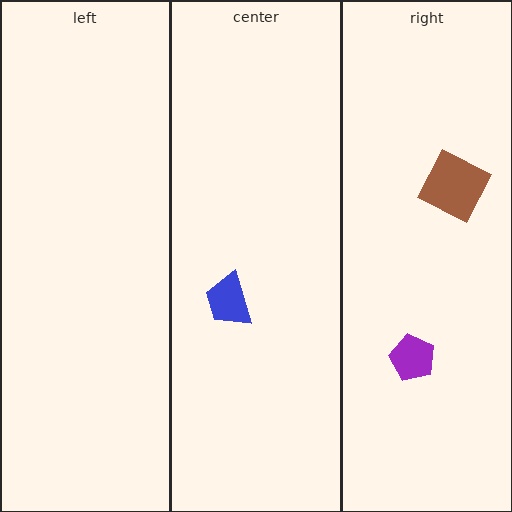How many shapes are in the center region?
1.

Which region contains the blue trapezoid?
The center region.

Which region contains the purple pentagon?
The right region.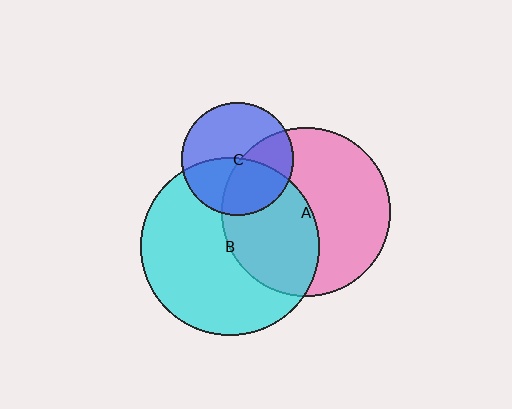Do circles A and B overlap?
Yes.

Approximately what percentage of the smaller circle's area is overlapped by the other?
Approximately 45%.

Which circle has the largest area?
Circle B (cyan).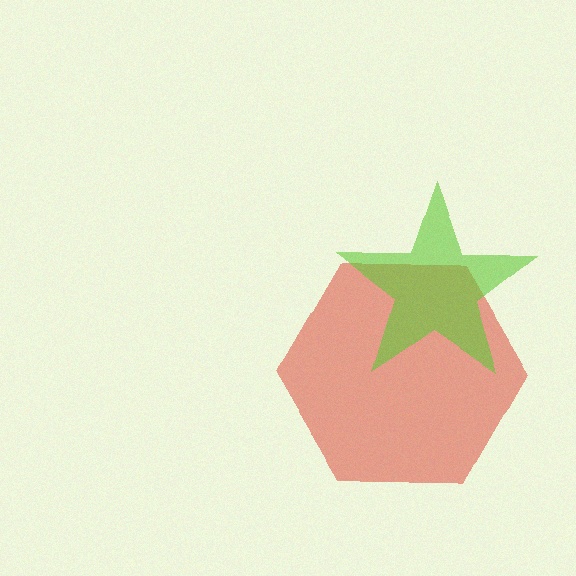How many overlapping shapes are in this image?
There are 2 overlapping shapes in the image.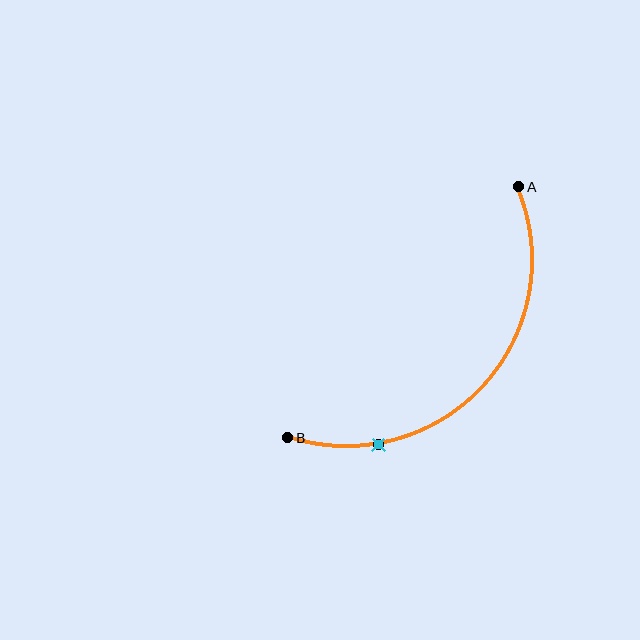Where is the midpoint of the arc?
The arc midpoint is the point on the curve farthest from the straight line joining A and B. It sits below and to the right of that line.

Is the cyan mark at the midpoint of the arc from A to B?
No. The cyan mark lies on the arc but is closer to endpoint B. The arc midpoint would be at the point on the curve equidistant along the arc from both A and B.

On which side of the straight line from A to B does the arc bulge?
The arc bulges below and to the right of the straight line connecting A and B.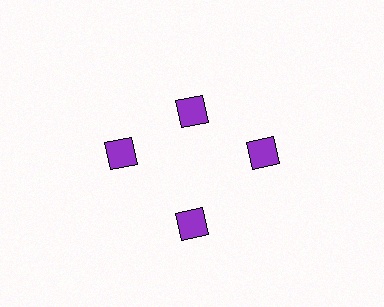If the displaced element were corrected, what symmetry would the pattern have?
It would have 4-fold rotational symmetry — the pattern would map onto itself every 90 degrees.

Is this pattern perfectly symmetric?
No. The 4 purple diamonds are arranged in a ring, but one element near the 12 o'clock position is pulled inward toward the center, breaking the 4-fold rotational symmetry.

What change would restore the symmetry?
The symmetry would be restored by moving it outward, back onto the ring so that all 4 diamonds sit at equal angles and equal distance from the center.